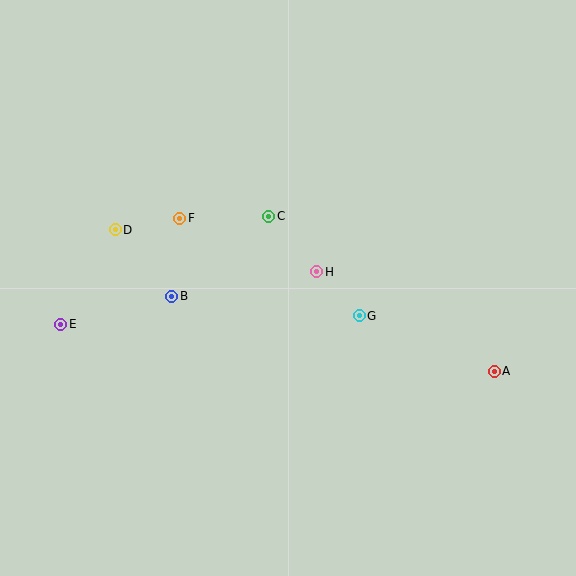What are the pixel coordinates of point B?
Point B is at (172, 296).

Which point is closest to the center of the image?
Point H at (317, 272) is closest to the center.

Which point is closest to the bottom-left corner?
Point E is closest to the bottom-left corner.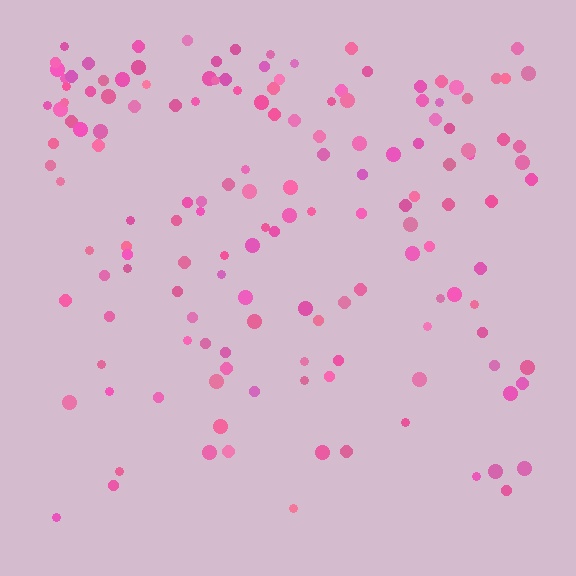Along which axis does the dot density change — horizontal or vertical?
Vertical.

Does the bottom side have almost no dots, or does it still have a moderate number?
Still a moderate number, just noticeably fewer than the top.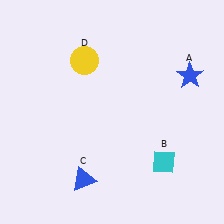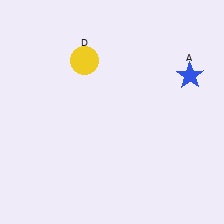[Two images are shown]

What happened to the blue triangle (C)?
The blue triangle (C) was removed in Image 2. It was in the bottom-left area of Image 1.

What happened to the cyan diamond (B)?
The cyan diamond (B) was removed in Image 2. It was in the bottom-right area of Image 1.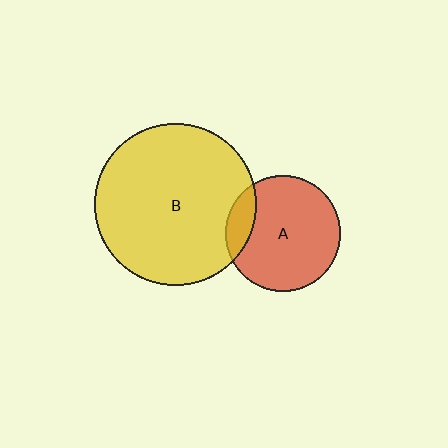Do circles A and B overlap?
Yes.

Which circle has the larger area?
Circle B (yellow).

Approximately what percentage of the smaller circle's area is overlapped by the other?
Approximately 15%.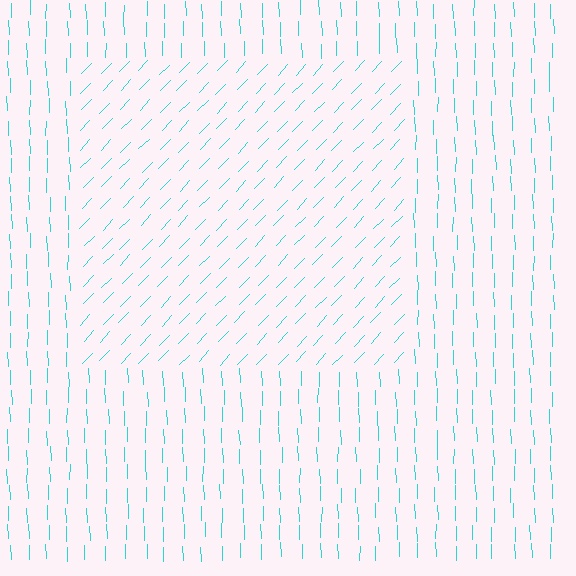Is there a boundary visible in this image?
Yes, there is a texture boundary formed by a change in line orientation.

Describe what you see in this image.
The image is filled with small cyan line segments. A rectangle region in the image has lines oriented differently from the surrounding lines, creating a visible texture boundary.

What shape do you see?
I see a rectangle.